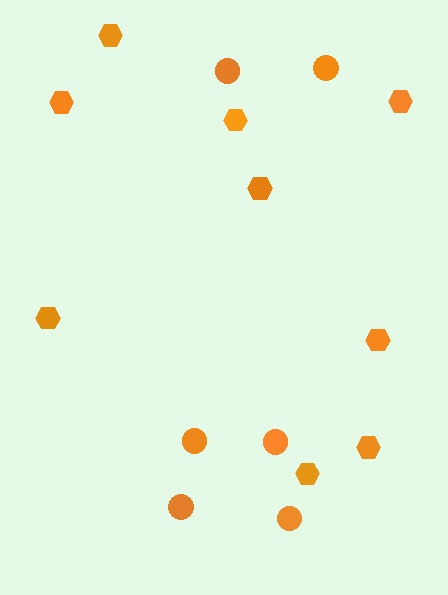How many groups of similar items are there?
There are 2 groups: one group of hexagons (9) and one group of circles (6).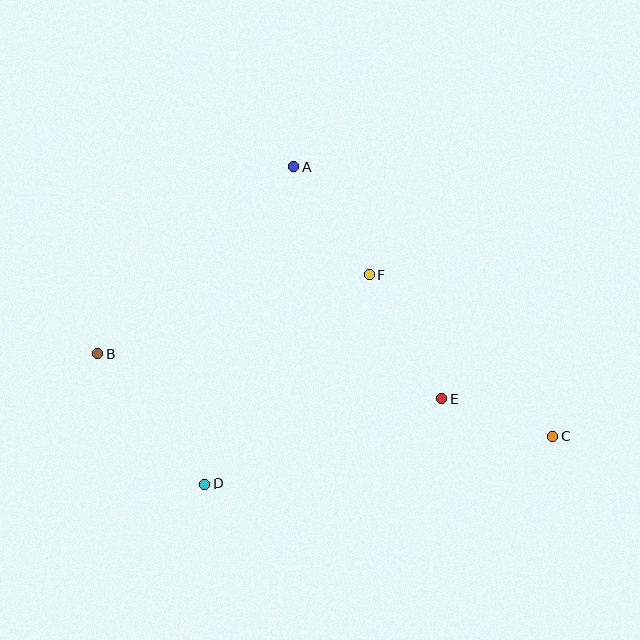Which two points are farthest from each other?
Points B and C are farthest from each other.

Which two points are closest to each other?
Points C and E are closest to each other.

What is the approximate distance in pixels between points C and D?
The distance between C and D is approximately 351 pixels.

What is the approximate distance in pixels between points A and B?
The distance between A and B is approximately 271 pixels.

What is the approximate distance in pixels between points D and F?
The distance between D and F is approximately 266 pixels.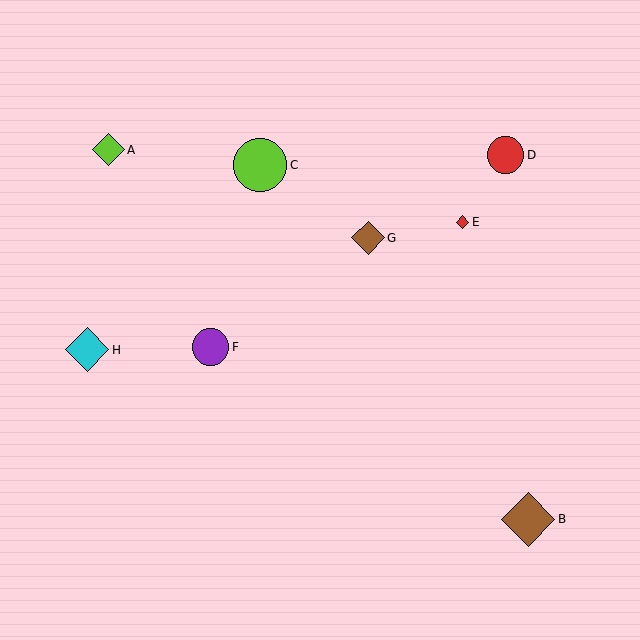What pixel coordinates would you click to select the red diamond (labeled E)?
Click at (463, 222) to select the red diamond E.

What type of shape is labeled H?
Shape H is a cyan diamond.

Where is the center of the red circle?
The center of the red circle is at (506, 155).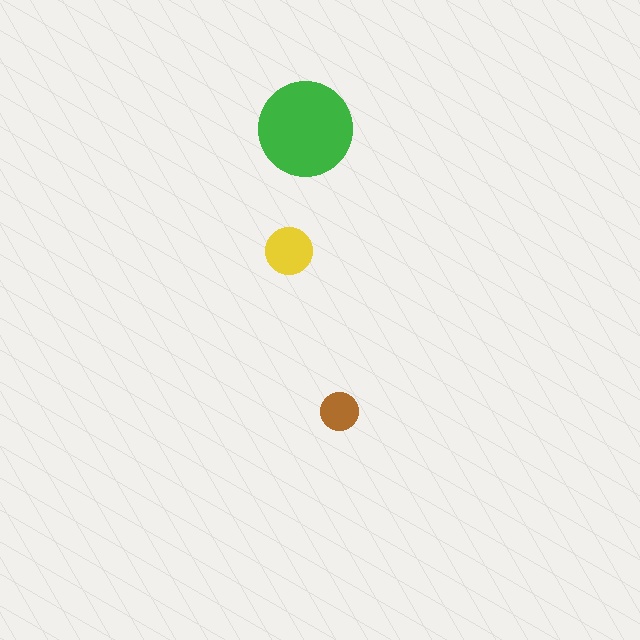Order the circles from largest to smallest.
the green one, the yellow one, the brown one.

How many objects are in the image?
There are 3 objects in the image.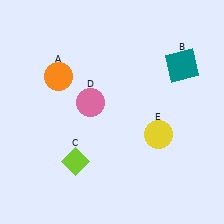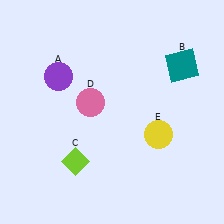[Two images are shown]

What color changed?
The circle (A) changed from orange in Image 1 to purple in Image 2.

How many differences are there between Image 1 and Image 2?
There is 1 difference between the two images.